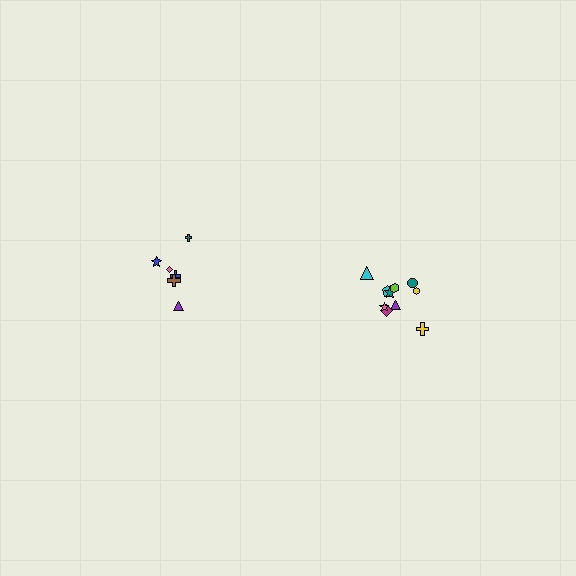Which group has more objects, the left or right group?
The right group.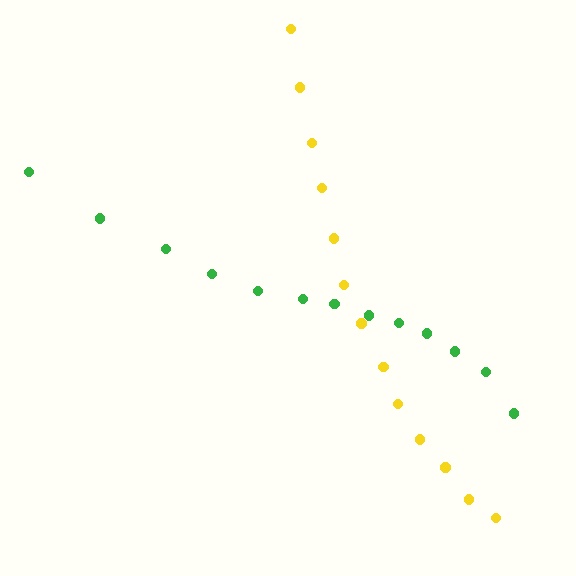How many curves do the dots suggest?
There are 2 distinct paths.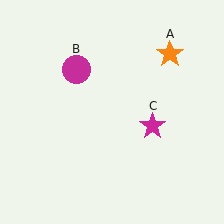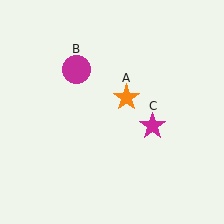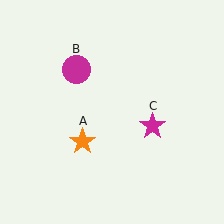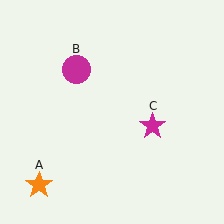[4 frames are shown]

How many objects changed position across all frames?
1 object changed position: orange star (object A).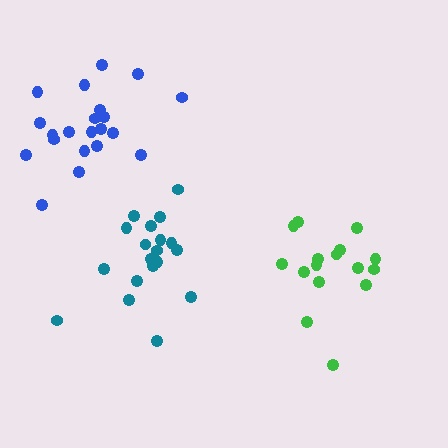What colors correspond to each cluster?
The clusters are colored: green, teal, blue.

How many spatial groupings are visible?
There are 3 spatial groupings.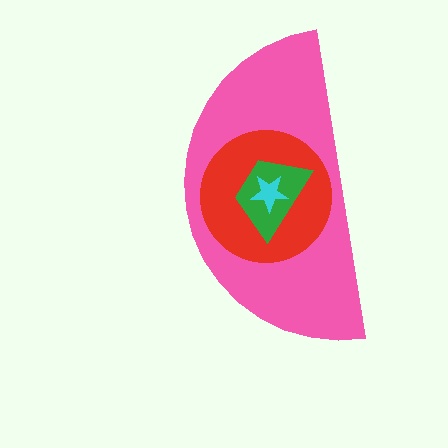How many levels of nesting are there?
4.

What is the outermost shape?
The pink semicircle.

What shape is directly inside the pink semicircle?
The red circle.